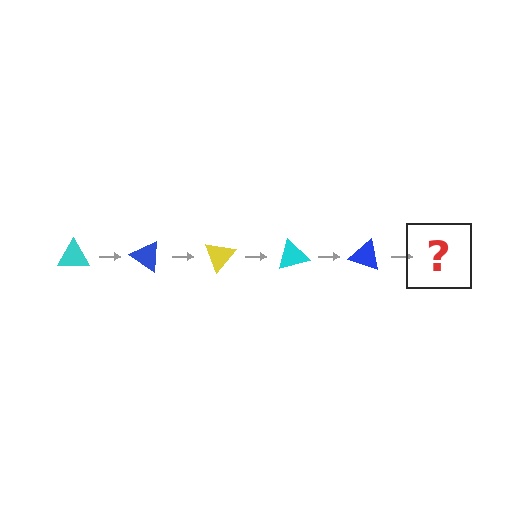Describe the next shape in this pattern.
It should be a yellow triangle, rotated 175 degrees from the start.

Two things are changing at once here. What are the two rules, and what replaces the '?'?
The two rules are that it rotates 35 degrees each step and the color cycles through cyan, blue, and yellow. The '?' should be a yellow triangle, rotated 175 degrees from the start.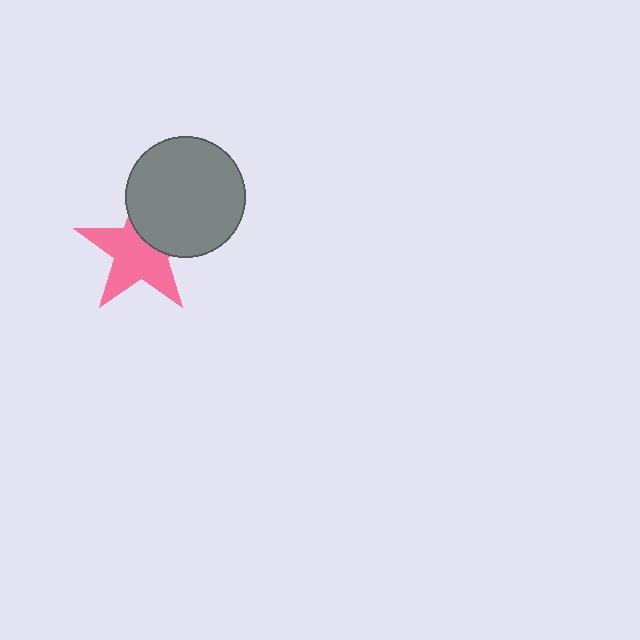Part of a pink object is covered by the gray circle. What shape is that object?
It is a star.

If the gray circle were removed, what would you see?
You would see the complete pink star.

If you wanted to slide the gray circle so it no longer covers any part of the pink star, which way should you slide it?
Slide it toward the upper-right — that is the most direct way to separate the two shapes.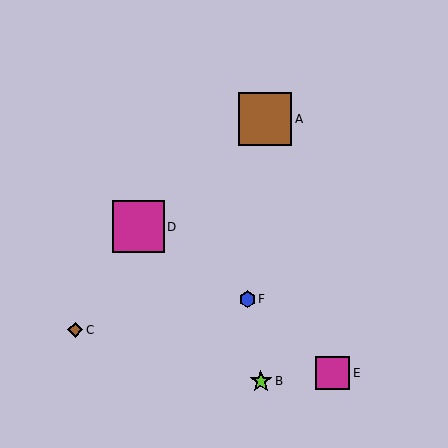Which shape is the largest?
The brown square (labeled A) is the largest.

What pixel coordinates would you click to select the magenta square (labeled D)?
Click at (138, 227) to select the magenta square D.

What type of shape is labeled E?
Shape E is a magenta square.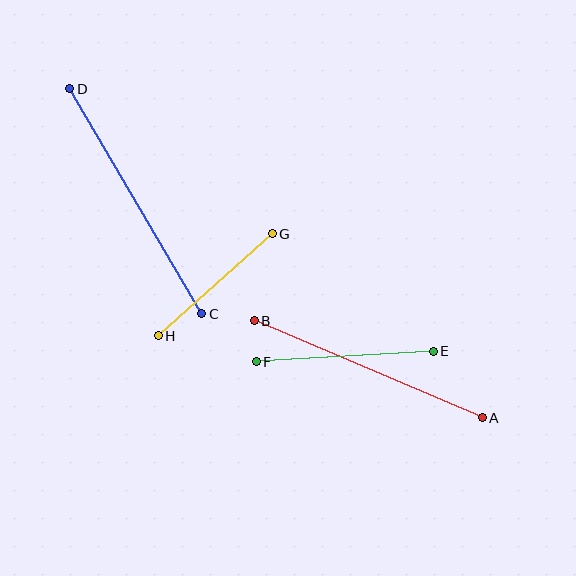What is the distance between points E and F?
The distance is approximately 177 pixels.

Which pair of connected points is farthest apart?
Points C and D are farthest apart.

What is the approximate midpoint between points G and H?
The midpoint is at approximately (215, 285) pixels.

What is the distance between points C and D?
The distance is approximately 261 pixels.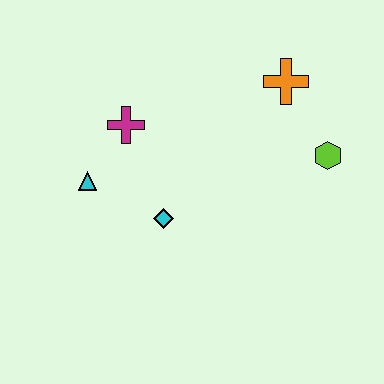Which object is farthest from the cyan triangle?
The lime hexagon is farthest from the cyan triangle.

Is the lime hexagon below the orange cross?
Yes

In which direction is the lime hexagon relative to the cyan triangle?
The lime hexagon is to the right of the cyan triangle.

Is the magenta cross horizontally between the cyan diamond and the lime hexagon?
No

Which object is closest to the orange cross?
The lime hexagon is closest to the orange cross.